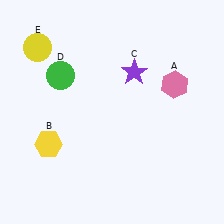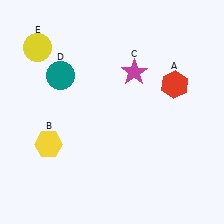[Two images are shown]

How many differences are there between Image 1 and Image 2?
There are 3 differences between the two images.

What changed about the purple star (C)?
In Image 1, C is purple. In Image 2, it changed to magenta.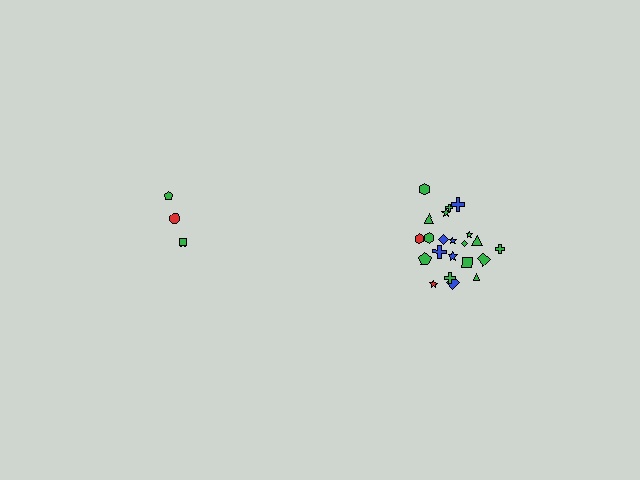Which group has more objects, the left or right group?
The right group.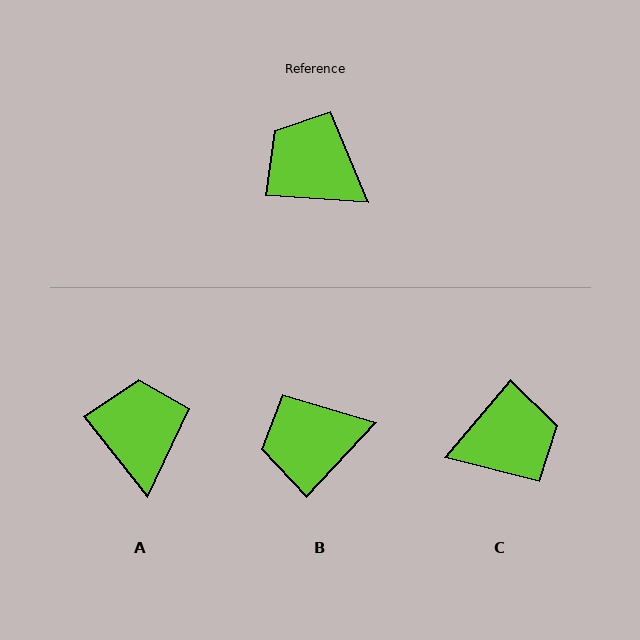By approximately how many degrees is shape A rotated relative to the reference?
Approximately 48 degrees clockwise.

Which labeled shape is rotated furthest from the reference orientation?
C, about 127 degrees away.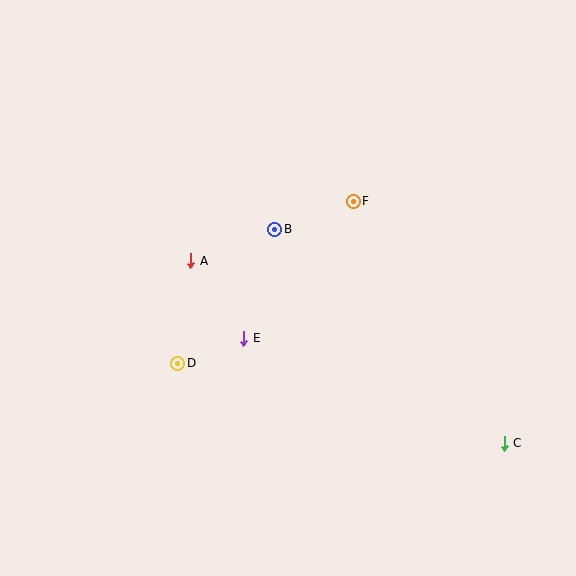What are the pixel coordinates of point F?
Point F is at (353, 201).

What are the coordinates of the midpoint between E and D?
The midpoint between E and D is at (211, 351).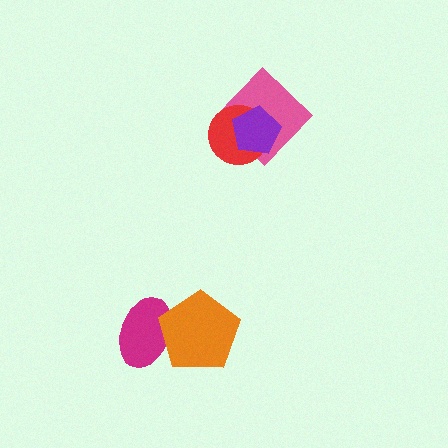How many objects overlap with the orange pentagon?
1 object overlaps with the orange pentagon.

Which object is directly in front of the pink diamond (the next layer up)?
The red circle is directly in front of the pink diamond.